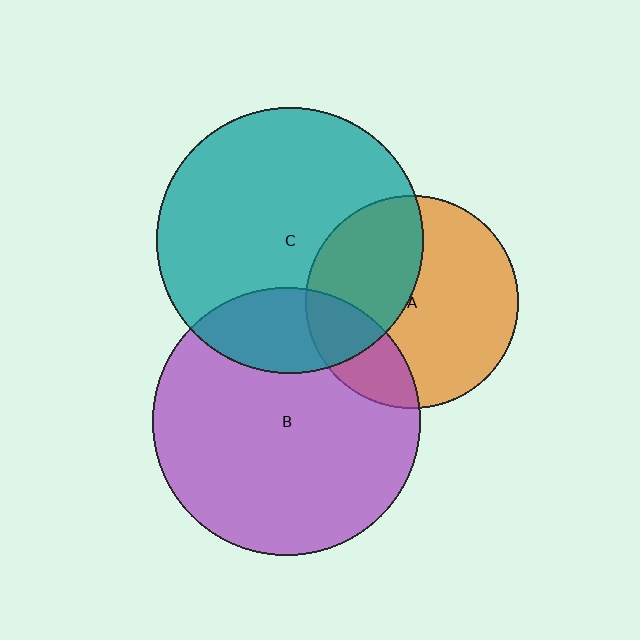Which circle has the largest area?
Circle B (purple).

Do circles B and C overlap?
Yes.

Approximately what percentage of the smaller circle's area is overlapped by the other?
Approximately 20%.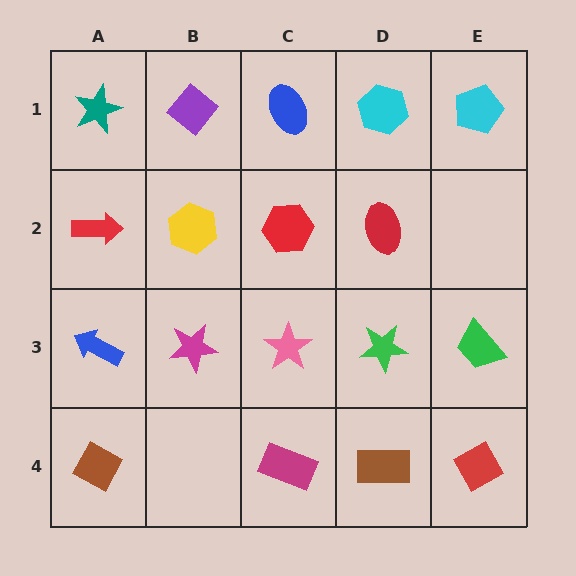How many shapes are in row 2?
4 shapes.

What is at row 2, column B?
A yellow hexagon.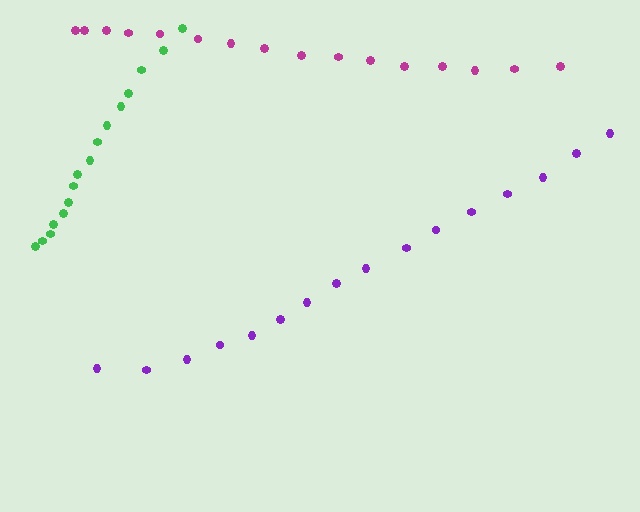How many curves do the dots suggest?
There are 3 distinct paths.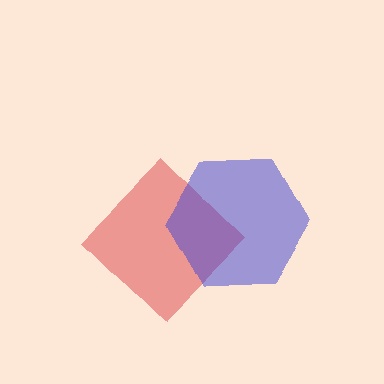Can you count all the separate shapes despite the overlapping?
Yes, there are 2 separate shapes.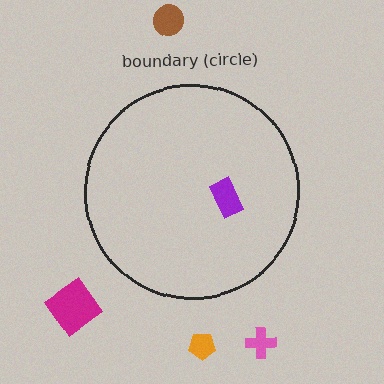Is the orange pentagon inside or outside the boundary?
Outside.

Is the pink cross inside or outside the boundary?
Outside.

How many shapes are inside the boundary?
1 inside, 4 outside.